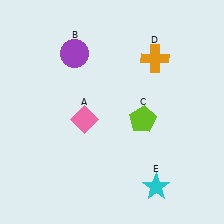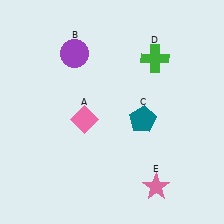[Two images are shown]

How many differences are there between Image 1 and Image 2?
There are 3 differences between the two images.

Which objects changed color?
C changed from lime to teal. D changed from orange to green. E changed from cyan to pink.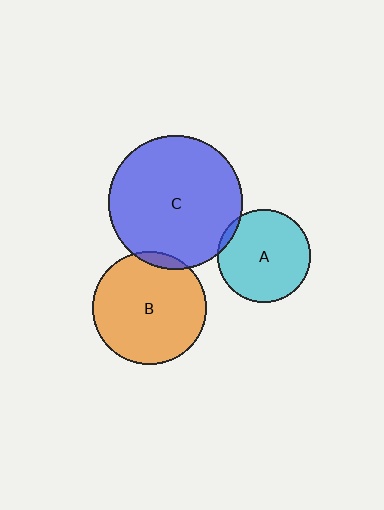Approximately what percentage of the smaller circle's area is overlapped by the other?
Approximately 5%.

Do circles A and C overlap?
Yes.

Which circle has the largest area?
Circle C (blue).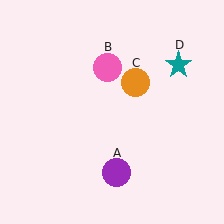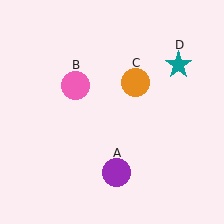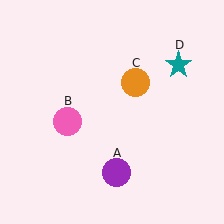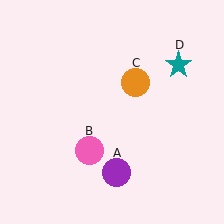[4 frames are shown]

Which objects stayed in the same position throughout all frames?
Purple circle (object A) and orange circle (object C) and teal star (object D) remained stationary.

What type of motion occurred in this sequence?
The pink circle (object B) rotated counterclockwise around the center of the scene.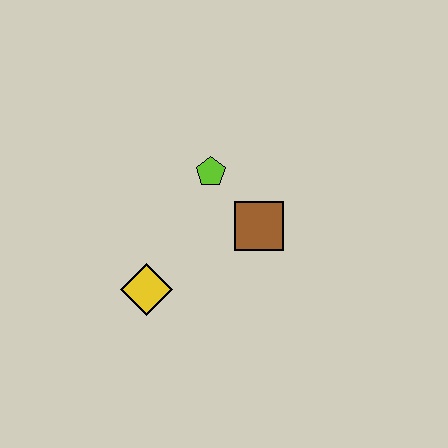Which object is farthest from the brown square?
The yellow diamond is farthest from the brown square.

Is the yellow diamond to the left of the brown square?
Yes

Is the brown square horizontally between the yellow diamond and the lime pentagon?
No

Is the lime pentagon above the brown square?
Yes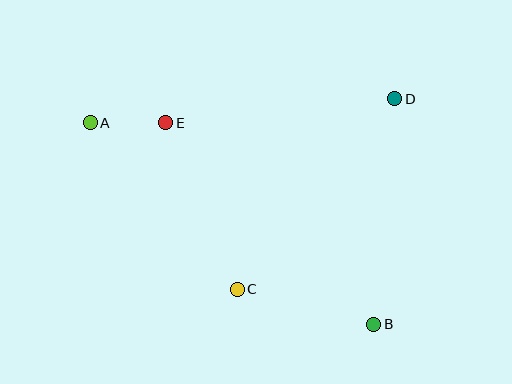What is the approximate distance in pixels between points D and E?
The distance between D and E is approximately 231 pixels.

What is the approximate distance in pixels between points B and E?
The distance between B and E is approximately 290 pixels.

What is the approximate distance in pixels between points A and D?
The distance between A and D is approximately 306 pixels.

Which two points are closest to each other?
Points A and E are closest to each other.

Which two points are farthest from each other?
Points A and B are farthest from each other.